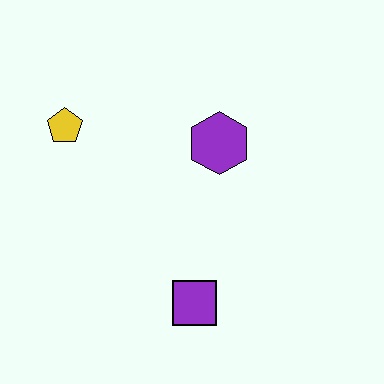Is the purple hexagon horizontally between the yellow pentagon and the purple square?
No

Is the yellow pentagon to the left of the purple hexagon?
Yes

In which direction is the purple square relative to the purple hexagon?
The purple square is below the purple hexagon.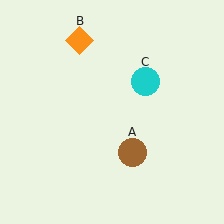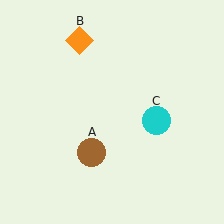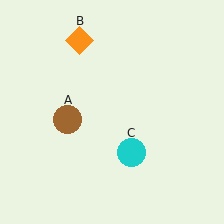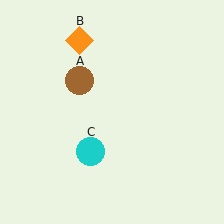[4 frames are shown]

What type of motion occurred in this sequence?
The brown circle (object A), cyan circle (object C) rotated clockwise around the center of the scene.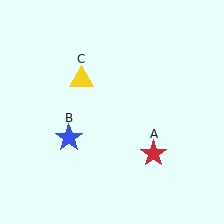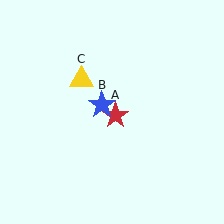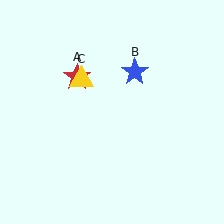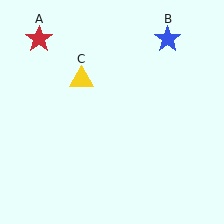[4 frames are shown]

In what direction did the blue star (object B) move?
The blue star (object B) moved up and to the right.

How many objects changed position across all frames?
2 objects changed position: red star (object A), blue star (object B).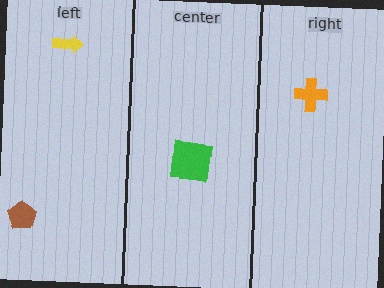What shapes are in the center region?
The green square.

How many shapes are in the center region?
1.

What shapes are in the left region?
The brown pentagon, the yellow arrow.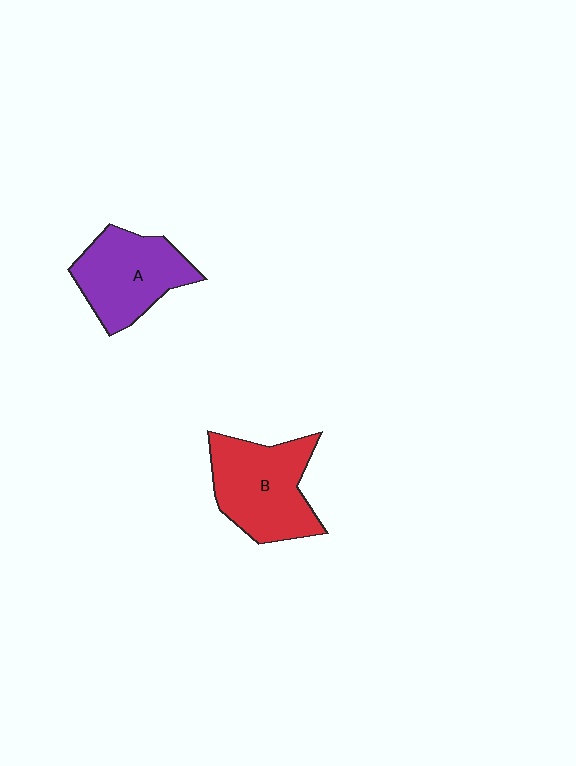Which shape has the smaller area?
Shape A (purple).